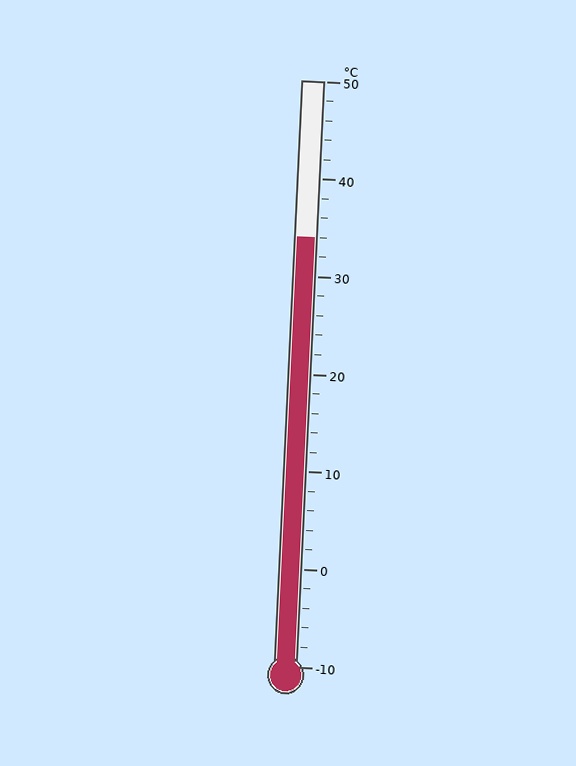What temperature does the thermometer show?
The thermometer shows approximately 34°C.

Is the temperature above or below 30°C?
The temperature is above 30°C.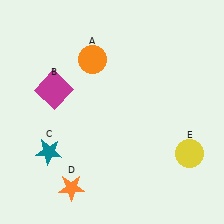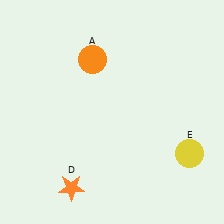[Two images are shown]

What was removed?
The magenta square (B), the teal star (C) were removed in Image 2.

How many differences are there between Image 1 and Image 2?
There are 2 differences between the two images.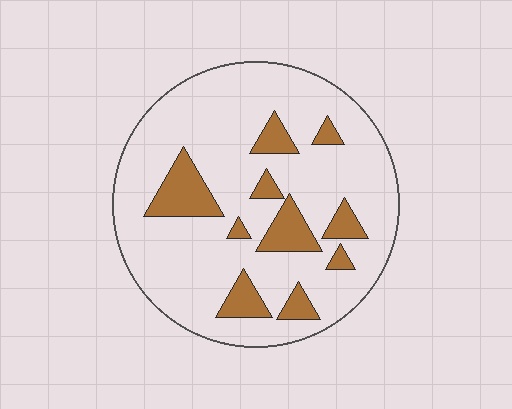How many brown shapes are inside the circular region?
10.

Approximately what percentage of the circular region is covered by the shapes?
Approximately 20%.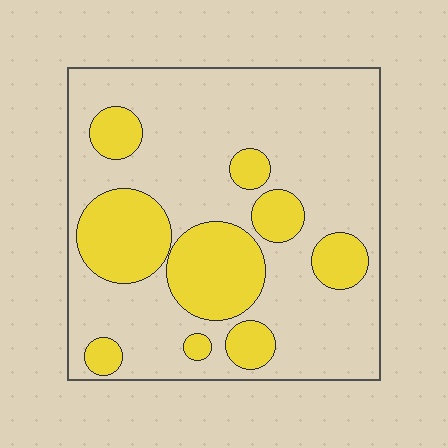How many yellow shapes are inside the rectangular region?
9.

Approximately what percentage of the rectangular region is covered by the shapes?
Approximately 30%.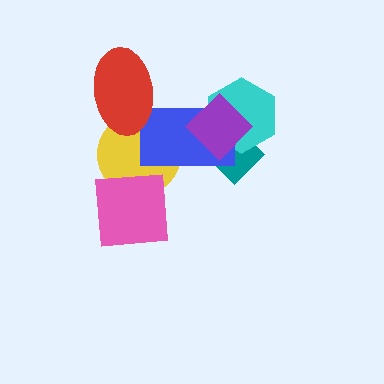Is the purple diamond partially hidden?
No, no other shape covers it.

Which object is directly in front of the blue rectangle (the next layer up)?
The purple diamond is directly in front of the blue rectangle.